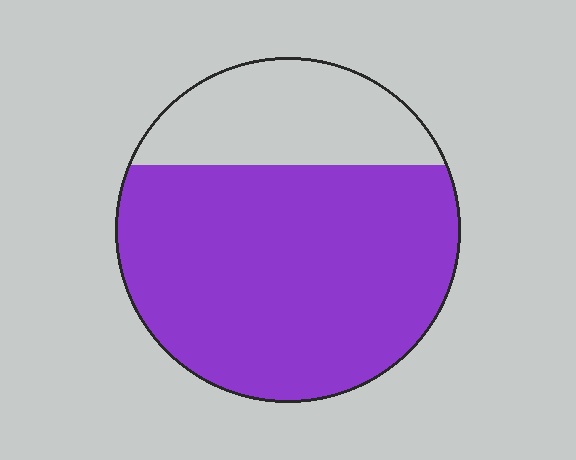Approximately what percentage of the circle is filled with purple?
Approximately 75%.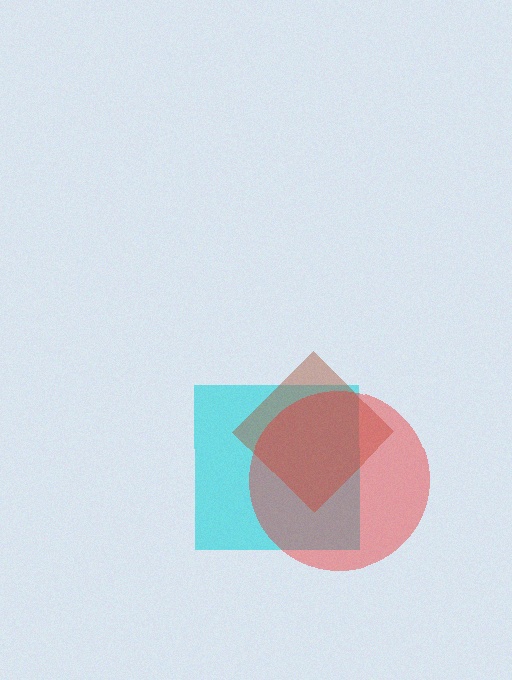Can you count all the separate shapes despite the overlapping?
Yes, there are 3 separate shapes.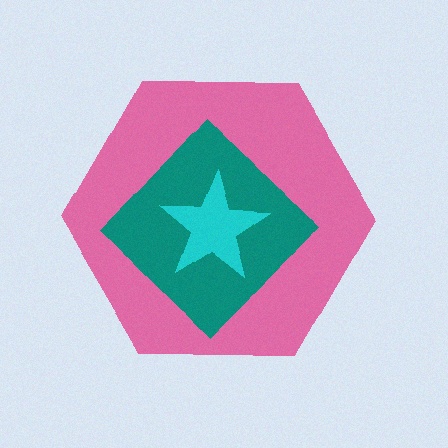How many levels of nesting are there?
3.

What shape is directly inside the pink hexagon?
The teal diamond.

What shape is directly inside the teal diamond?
The cyan star.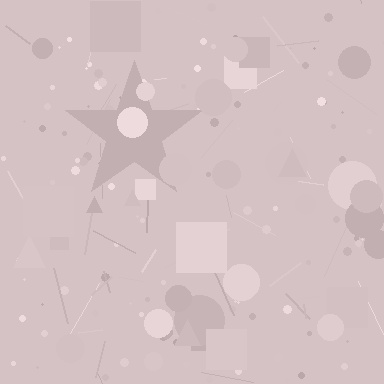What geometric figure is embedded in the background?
A star is embedded in the background.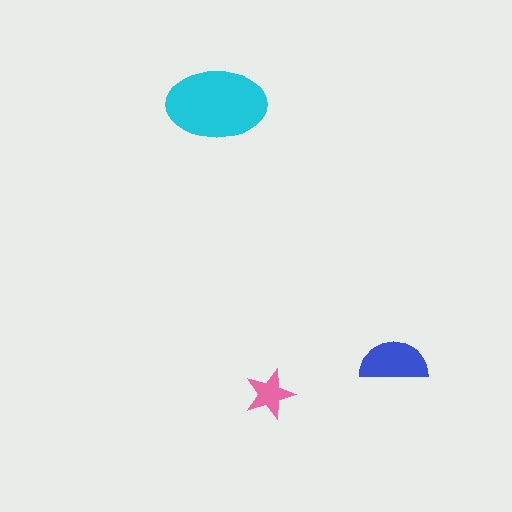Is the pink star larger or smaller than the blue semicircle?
Smaller.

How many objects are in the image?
There are 3 objects in the image.